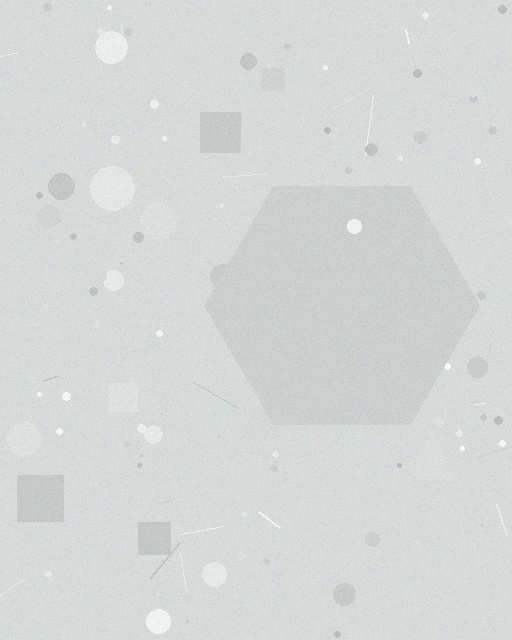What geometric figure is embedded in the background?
A hexagon is embedded in the background.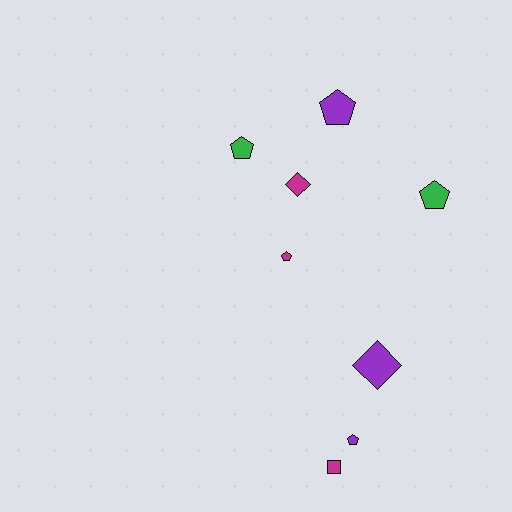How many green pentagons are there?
There are 2 green pentagons.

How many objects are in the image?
There are 8 objects.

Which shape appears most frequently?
Pentagon, with 5 objects.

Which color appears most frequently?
Purple, with 3 objects.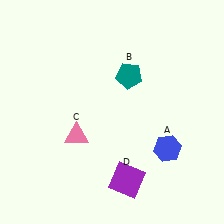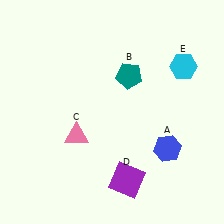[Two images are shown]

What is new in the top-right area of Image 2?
A cyan hexagon (E) was added in the top-right area of Image 2.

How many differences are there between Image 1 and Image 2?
There is 1 difference between the two images.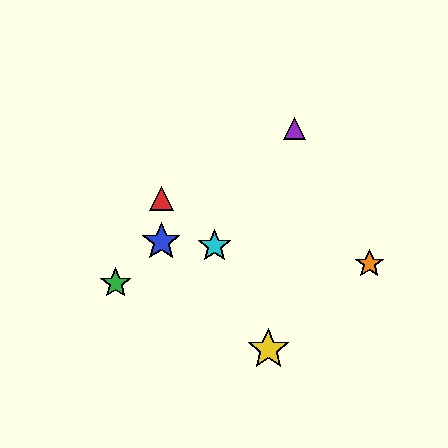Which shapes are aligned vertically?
The red triangle, the blue star are aligned vertically.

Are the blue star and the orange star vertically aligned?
No, the blue star is at x≈161 and the orange star is at x≈369.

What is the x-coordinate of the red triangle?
The red triangle is at x≈161.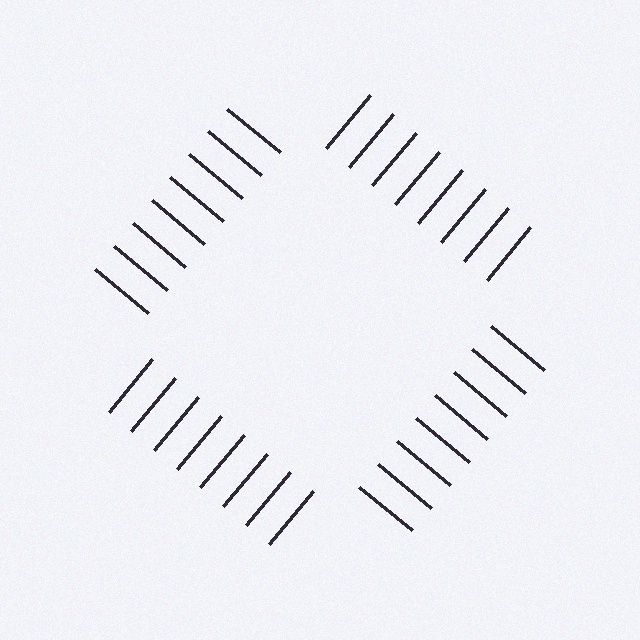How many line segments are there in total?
32 — 8 along each of the 4 edges.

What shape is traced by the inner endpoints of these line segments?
An illusory square — the line segments terminate on its edges but no continuous stroke is drawn.